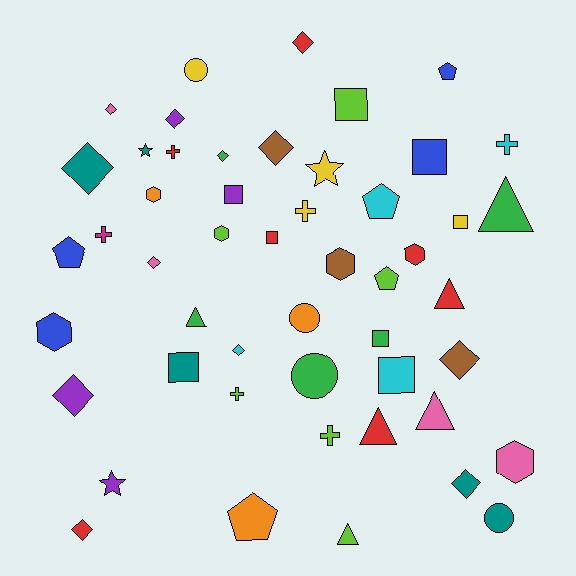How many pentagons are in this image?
There are 5 pentagons.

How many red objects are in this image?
There are 7 red objects.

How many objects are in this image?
There are 50 objects.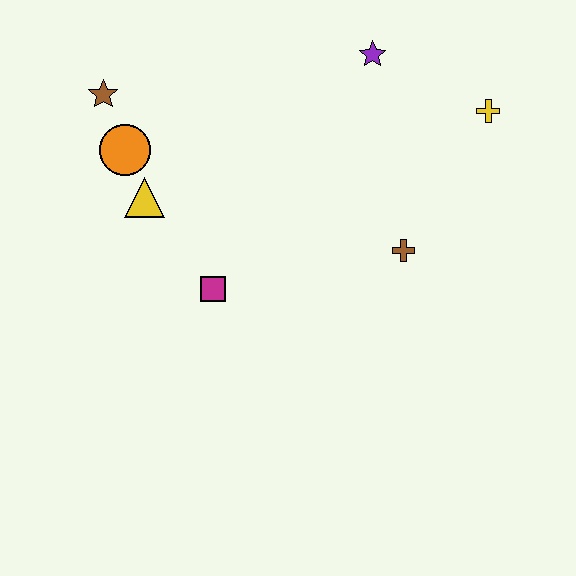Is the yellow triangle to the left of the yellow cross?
Yes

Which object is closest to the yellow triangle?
The orange circle is closest to the yellow triangle.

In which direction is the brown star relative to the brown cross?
The brown star is to the left of the brown cross.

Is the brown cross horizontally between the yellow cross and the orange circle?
Yes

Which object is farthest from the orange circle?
The yellow cross is farthest from the orange circle.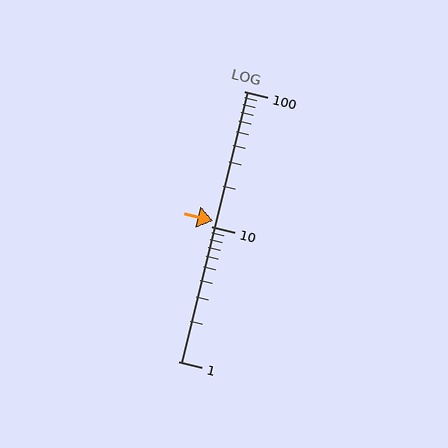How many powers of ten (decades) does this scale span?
The scale spans 2 decades, from 1 to 100.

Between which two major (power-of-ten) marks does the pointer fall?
The pointer is between 10 and 100.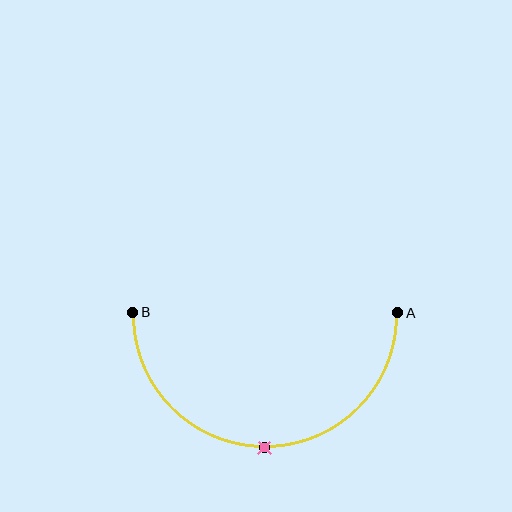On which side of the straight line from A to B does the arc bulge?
The arc bulges below the straight line connecting A and B.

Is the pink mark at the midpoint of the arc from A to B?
Yes. The pink mark lies on the arc at equal arc-length from both A and B — it is the arc midpoint.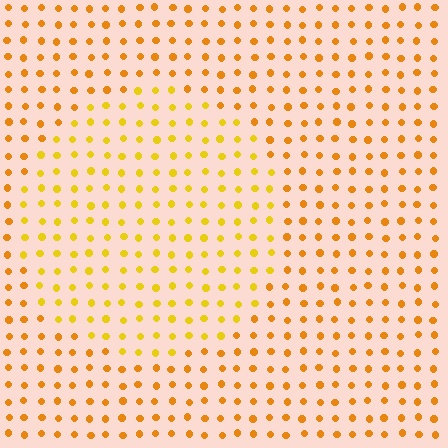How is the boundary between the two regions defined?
The boundary is defined purely by a slight shift in hue (about 20 degrees). Spacing, size, and orientation are identical on both sides.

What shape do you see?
I see a circle.